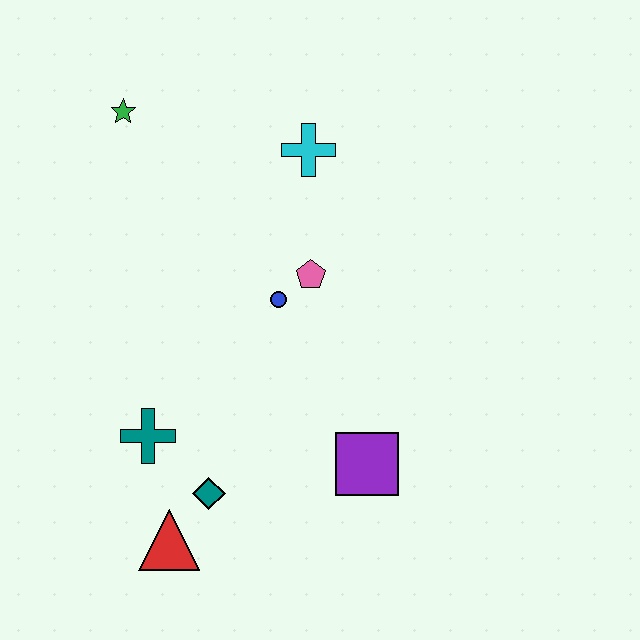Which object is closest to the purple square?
The teal diamond is closest to the purple square.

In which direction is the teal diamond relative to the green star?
The teal diamond is below the green star.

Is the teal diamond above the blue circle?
No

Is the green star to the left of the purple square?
Yes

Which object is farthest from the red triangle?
The green star is farthest from the red triangle.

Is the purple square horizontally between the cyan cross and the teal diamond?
No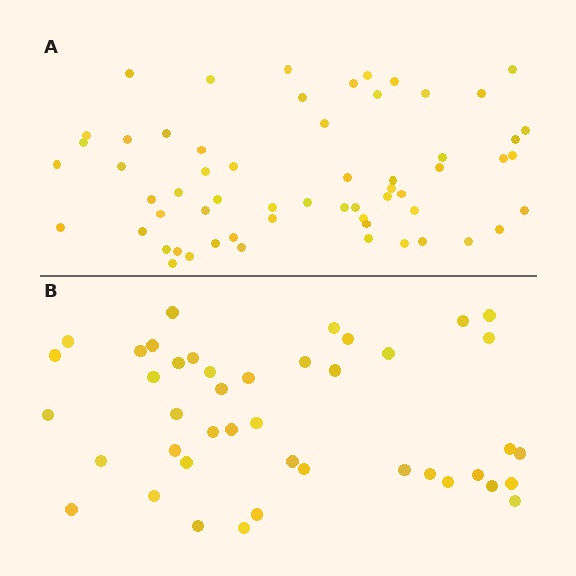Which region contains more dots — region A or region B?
Region A (the top region) has more dots.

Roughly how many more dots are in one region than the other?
Region A has approximately 15 more dots than region B.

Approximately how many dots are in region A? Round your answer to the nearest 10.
About 60 dots.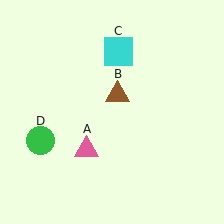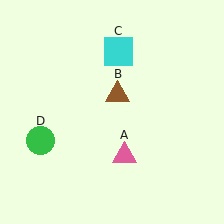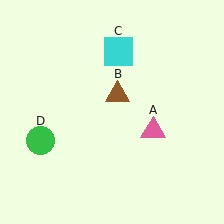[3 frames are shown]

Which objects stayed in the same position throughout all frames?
Brown triangle (object B) and cyan square (object C) and green circle (object D) remained stationary.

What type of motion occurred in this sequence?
The pink triangle (object A) rotated counterclockwise around the center of the scene.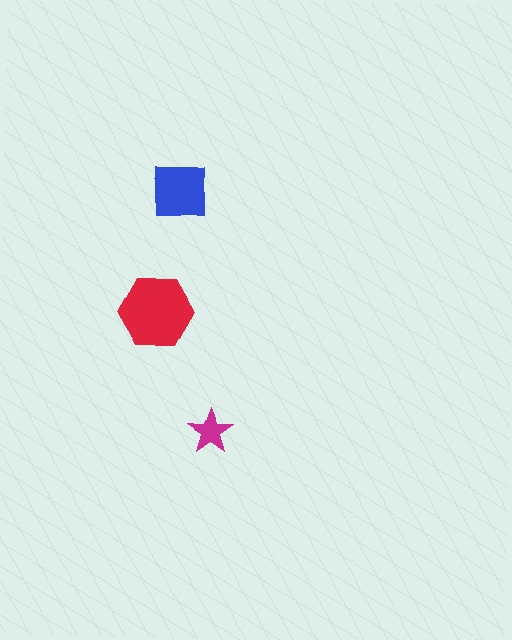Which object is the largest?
The red hexagon.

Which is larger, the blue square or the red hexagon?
The red hexagon.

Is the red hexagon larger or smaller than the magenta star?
Larger.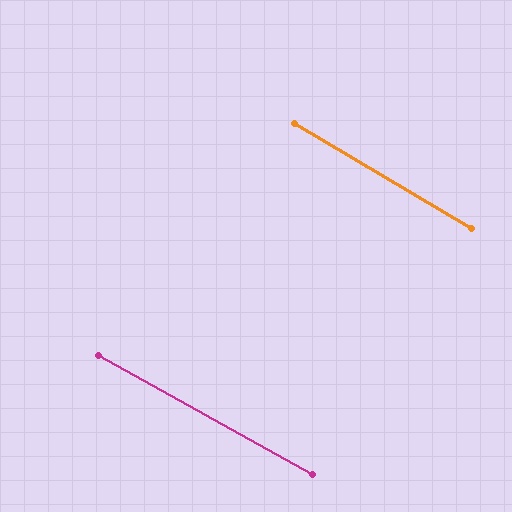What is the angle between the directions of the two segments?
Approximately 2 degrees.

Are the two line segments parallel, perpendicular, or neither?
Parallel — their directions differ by only 1.7°.